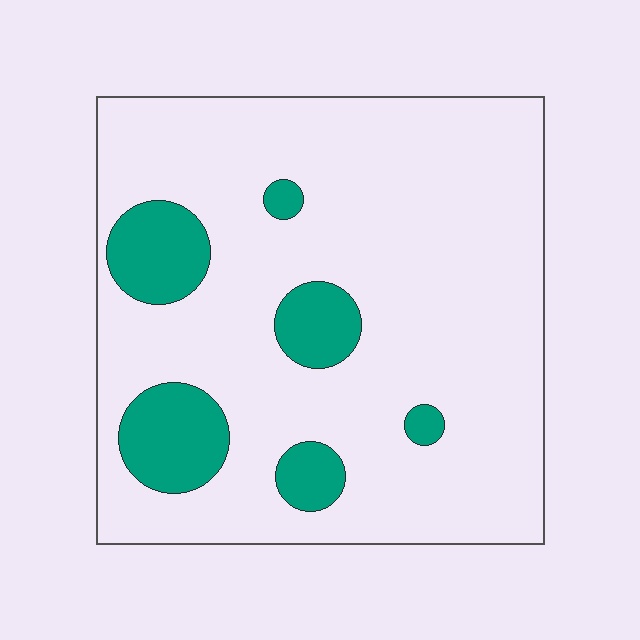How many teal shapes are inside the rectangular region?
6.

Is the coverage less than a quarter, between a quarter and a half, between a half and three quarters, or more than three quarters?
Less than a quarter.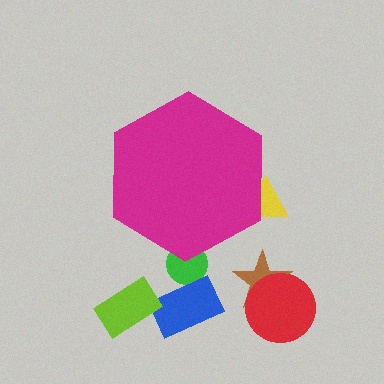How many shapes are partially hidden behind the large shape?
2 shapes are partially hidden.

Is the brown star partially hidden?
No, the brown star is fully visible.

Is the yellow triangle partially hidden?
Yes, the yellow triangle is partially hidden behind the magenta hexagon.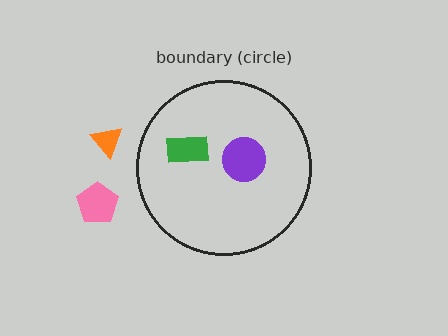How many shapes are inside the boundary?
2 inside, 2 outside.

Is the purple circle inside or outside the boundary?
Inside.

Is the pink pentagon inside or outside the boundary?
Outside.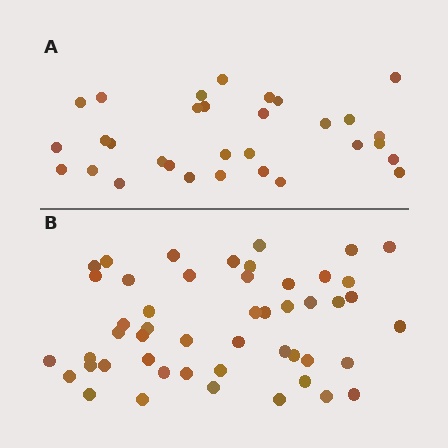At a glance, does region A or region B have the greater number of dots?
Region B (the bottom region) has more dots.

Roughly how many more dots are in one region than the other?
Region B has approximately 20 more dots than region A.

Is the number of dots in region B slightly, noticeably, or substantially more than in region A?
Region B has substantially more. The ratio is roughly 1.6 to 1.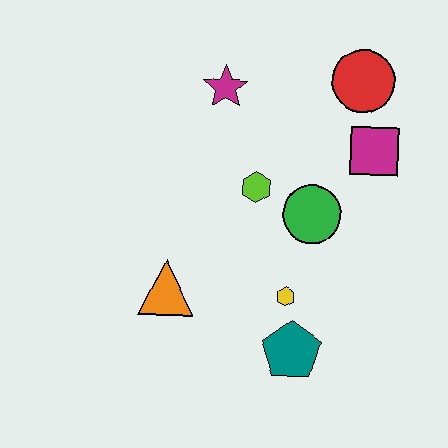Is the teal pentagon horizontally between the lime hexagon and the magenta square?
Yes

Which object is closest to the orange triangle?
The yellow hexagon is closest to the orange triangle.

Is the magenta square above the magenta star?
No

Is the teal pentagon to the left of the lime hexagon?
No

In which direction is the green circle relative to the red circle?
The green circle is below the red circle.